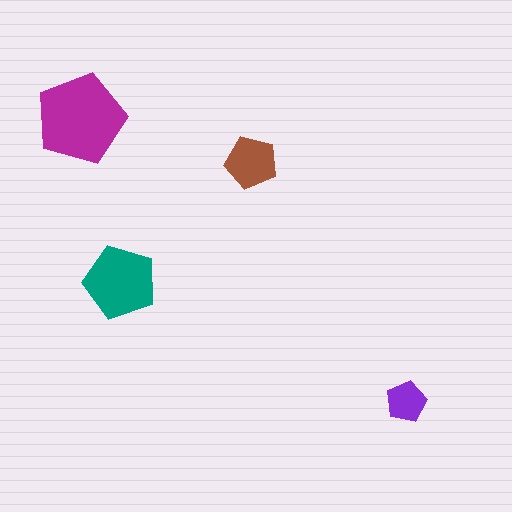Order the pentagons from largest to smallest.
the magenta one, the teal one, the brown one, the purple one.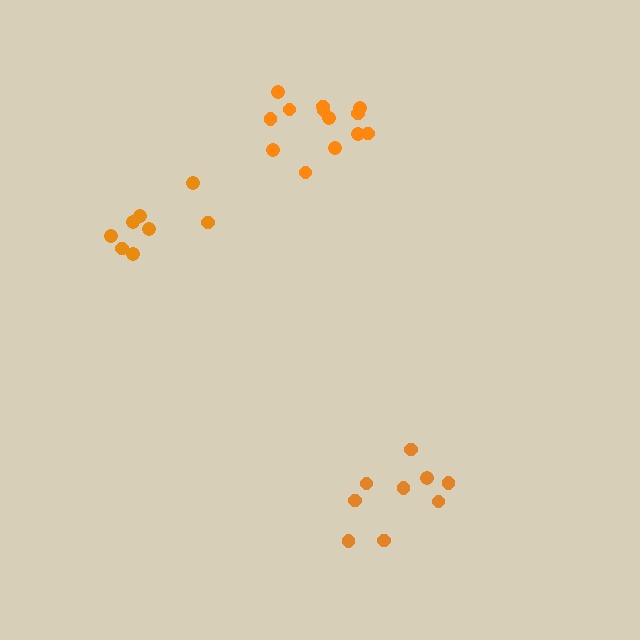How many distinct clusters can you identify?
There are 3 distinct clusters.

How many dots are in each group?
Group 1: 13 dots, Group 2: 9 dots, Group 3: 8 dots (30 total).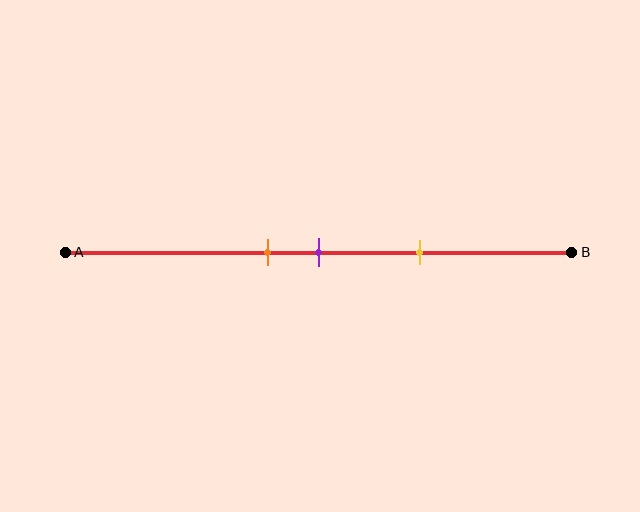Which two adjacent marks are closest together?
The orange and purple marks are the closest adjacent pair.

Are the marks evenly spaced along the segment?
Yes, the marks are approximately evenly spaced.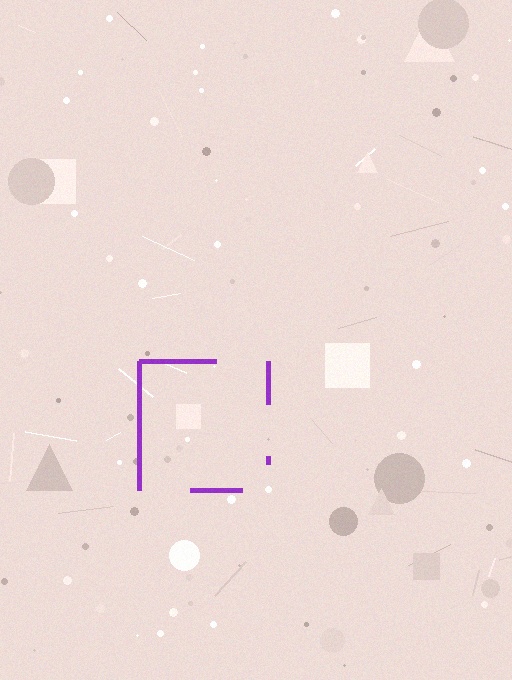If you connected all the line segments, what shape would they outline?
They would outline a square.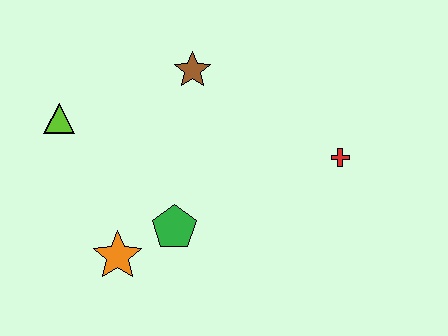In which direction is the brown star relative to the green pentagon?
The brown star is above the green pentagon.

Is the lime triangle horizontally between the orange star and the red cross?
No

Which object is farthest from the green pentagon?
The red cross is farthest from the green pentagon.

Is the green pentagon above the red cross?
No